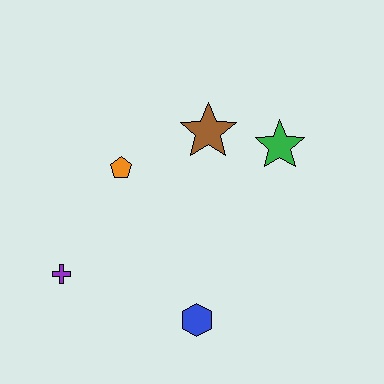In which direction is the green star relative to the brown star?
The green star is to the right of the brown star.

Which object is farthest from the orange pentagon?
The blue hexagon is farthest from the orange pentagon.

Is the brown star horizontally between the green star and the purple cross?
Yes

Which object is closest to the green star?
The brown star is closest to the green star.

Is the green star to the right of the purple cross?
Yes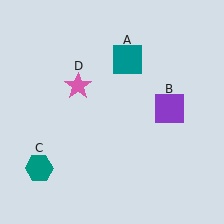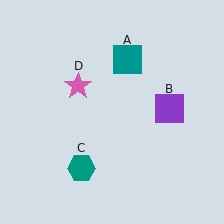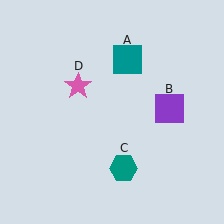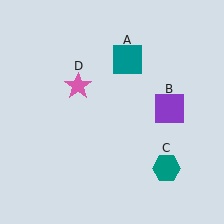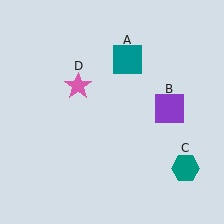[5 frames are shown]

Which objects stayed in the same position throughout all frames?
Teal square (object A) and purple square (object B) and pink star (object D) remained stationary.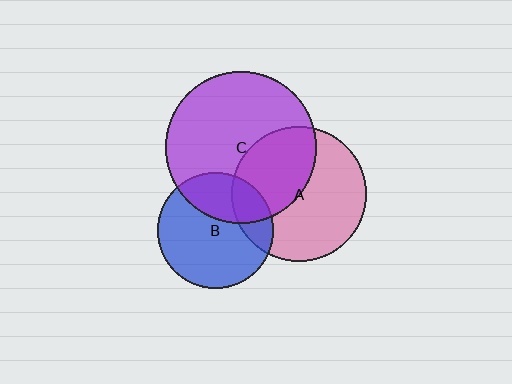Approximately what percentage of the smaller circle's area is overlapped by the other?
Approximately 30%.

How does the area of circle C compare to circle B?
Approximately 1.7 times.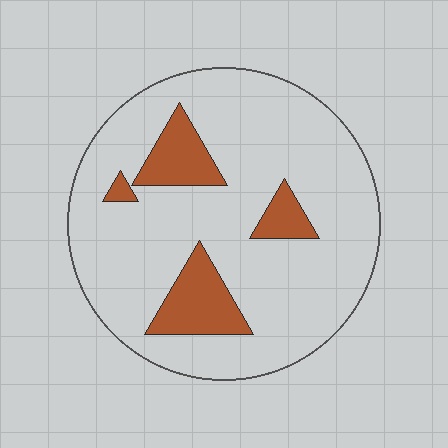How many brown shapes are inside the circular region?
4.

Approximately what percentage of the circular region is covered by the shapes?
Approximately 15%.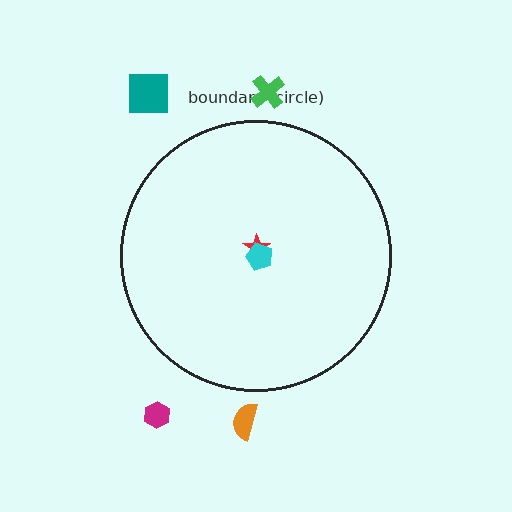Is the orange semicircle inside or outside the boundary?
Outside.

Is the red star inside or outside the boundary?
Inside.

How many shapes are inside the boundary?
2 inside, 4 outside.